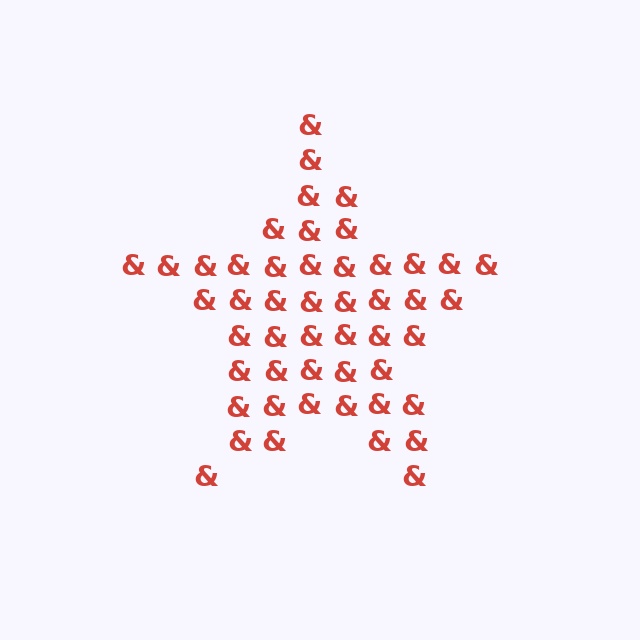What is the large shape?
The large shape is a star.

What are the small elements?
The small elements are ampersands.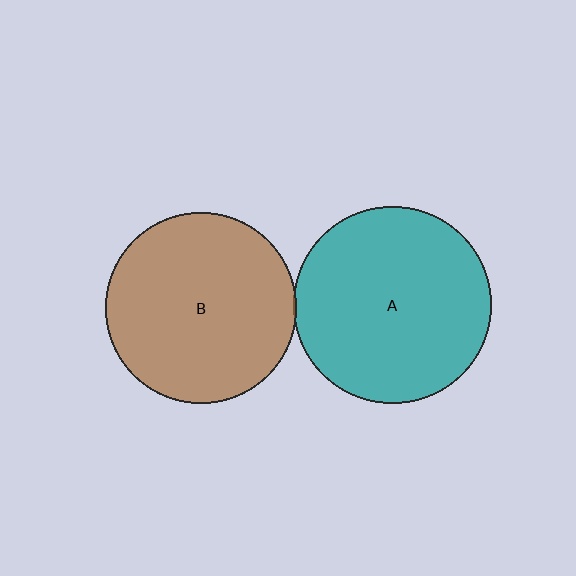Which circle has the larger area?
Circle A (teal).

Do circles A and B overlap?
Yes.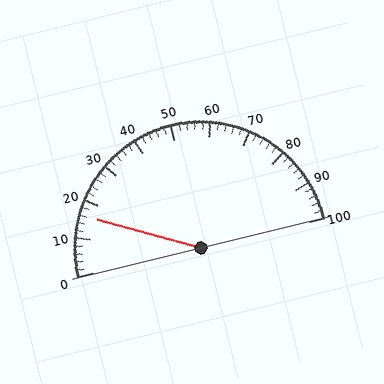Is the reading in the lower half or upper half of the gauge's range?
The reading is in the lower half of the range (0 to 100).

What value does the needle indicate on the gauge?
The needle indicates approximately 16.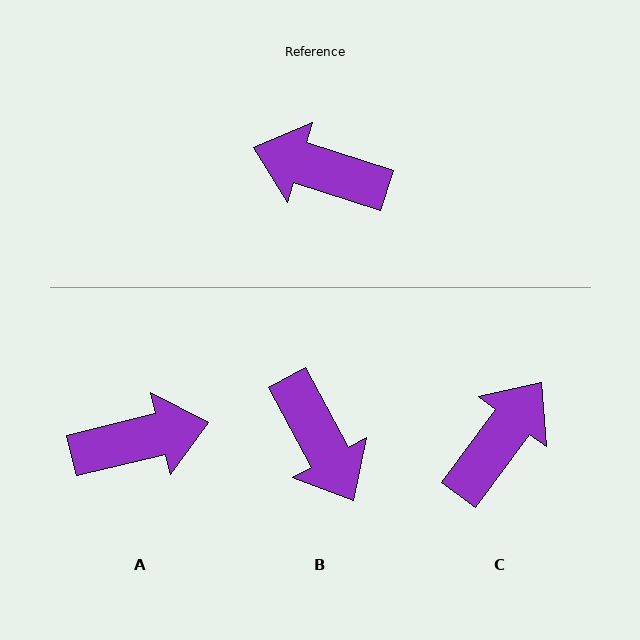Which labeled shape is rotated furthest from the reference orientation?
A, about 148 degrees away.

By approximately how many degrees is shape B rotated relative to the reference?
Approximately 136 degrees counter-clockwise.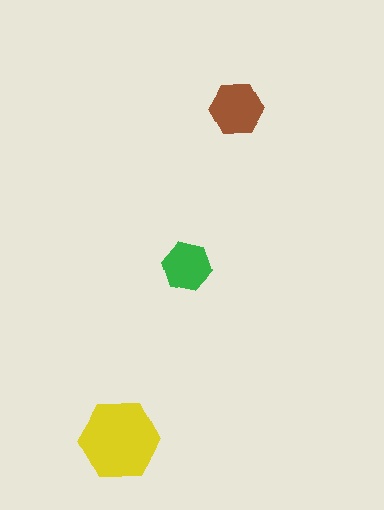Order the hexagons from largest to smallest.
the yellow one, the brown one, the green one.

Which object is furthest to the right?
The brown hexagon is rightmost.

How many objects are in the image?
There are 3 objects in the image.